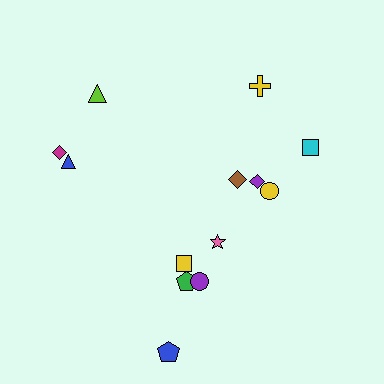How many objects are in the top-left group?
There are 3 objects.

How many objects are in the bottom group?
There are 5 objects.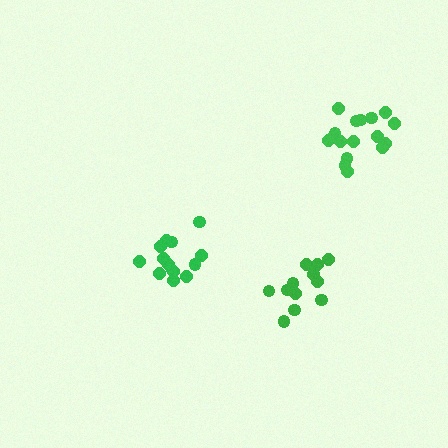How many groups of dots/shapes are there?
There are 3 groups.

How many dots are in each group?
Group 1: 17 dots, Group 2: 14 dots, Group 3: 12 dots (43 total).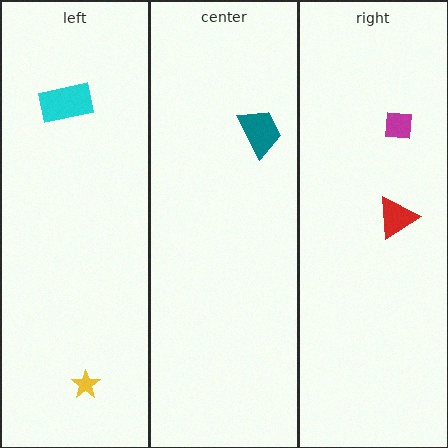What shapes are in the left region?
The cyan rectangle, the yellow star.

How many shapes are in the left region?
2.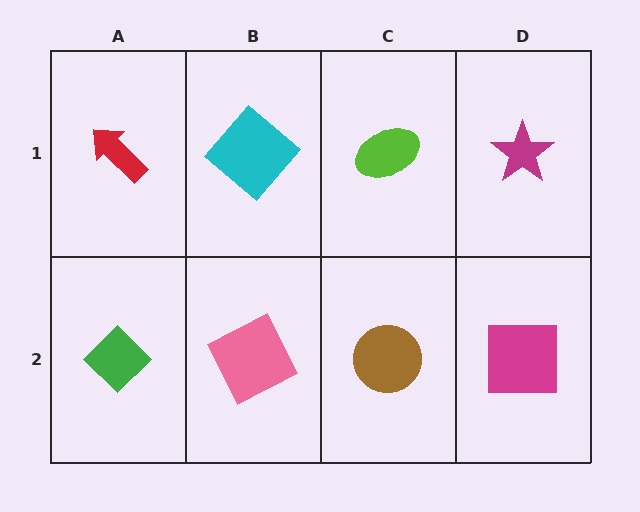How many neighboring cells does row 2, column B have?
3.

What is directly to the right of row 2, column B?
A brown circle.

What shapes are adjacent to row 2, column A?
A red arrow (row 1, column A), a pink square (row 2, column B).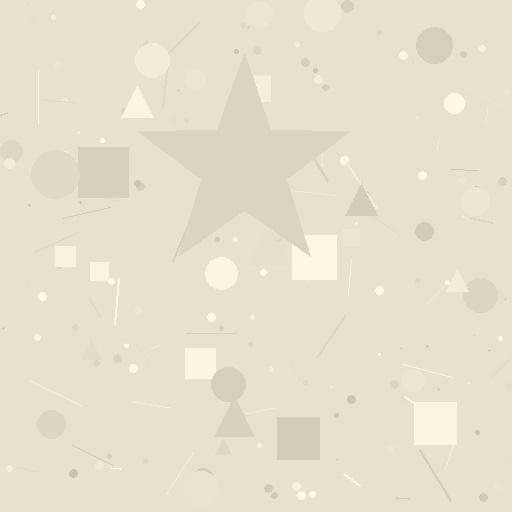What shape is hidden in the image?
A star is hidden in the image.